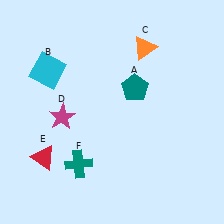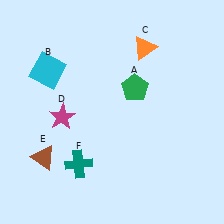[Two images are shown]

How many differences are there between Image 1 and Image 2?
There are 2 differences between the two images.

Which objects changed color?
A changed from teal to green. E changed from red to brown.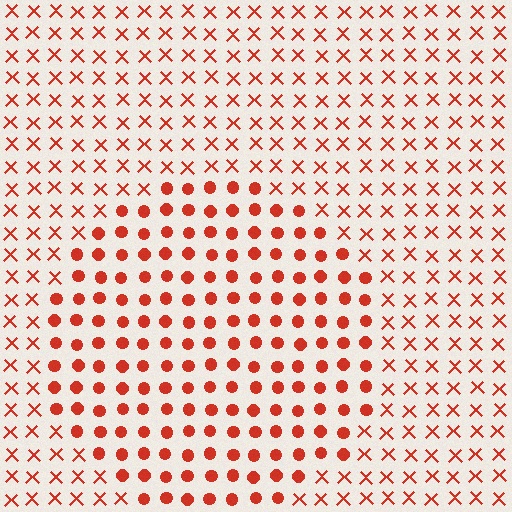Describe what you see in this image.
The image is filled with small red elements arranged in a uniform grid. A circle-shaped region contains circles, while the surrounding area contains X marks. The boundary is defined purely by the change in element shape.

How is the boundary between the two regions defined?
The boundary is defined by a change in element shape: circles inside vs. X marks outside. All elements share the same color and spacing.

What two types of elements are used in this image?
The image uses circles inside the circle region and X marks outside it.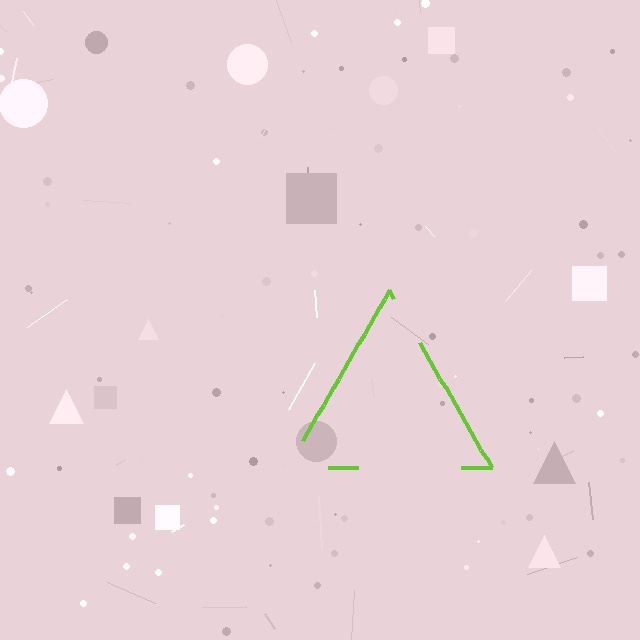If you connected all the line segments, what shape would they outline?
They would outline a triangle.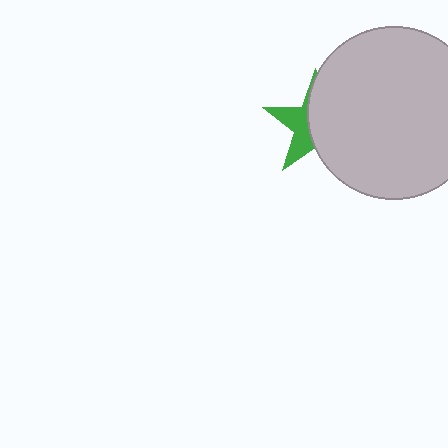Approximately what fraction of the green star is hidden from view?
Roughly 62% of the green star is hidden behind the light gray circle.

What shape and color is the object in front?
The object in front is a light gray circle.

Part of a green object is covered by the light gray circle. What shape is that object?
It is a star.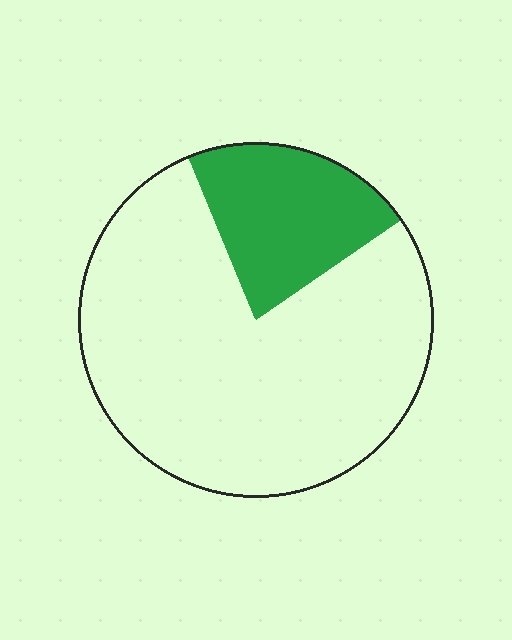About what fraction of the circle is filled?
About one fifth (1/5).